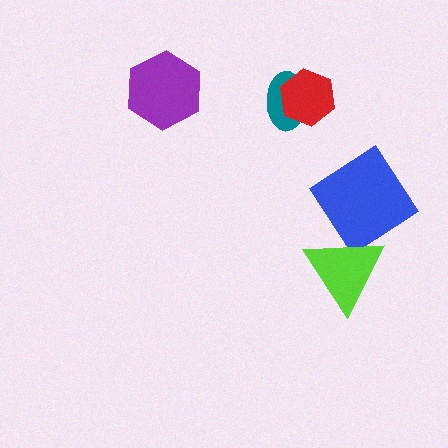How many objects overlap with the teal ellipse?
1 object overlaps with the teal ellipse.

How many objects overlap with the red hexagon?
1 object overlaps with the red hexagon.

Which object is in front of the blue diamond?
The lime triangle is in front of the blue diamond.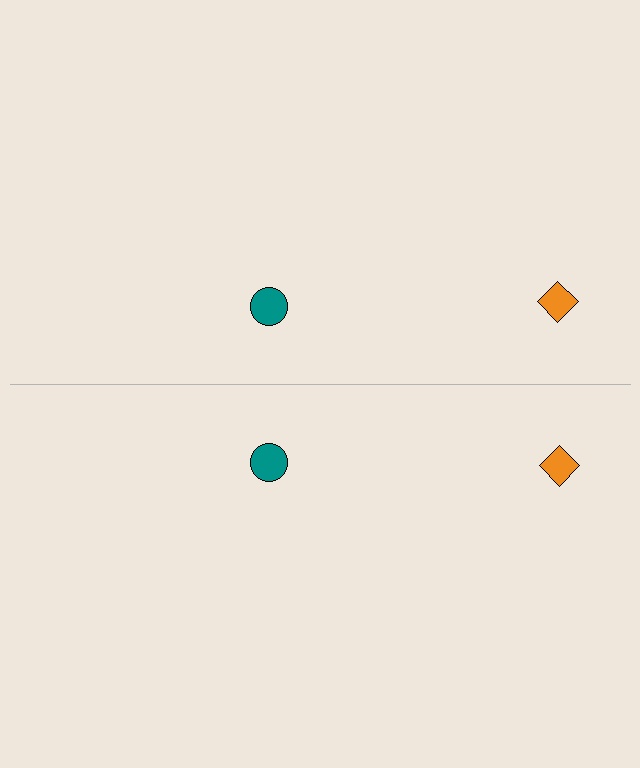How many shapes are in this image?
There are 4 shapes in this image.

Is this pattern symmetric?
Yes, this pattern has bilateral (reflection) symmetry.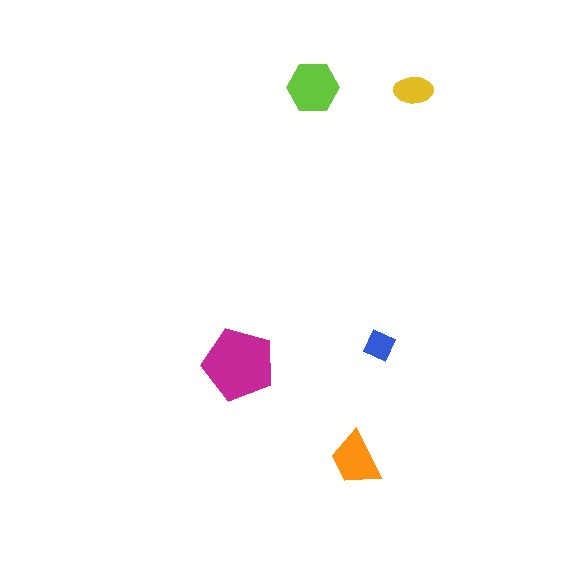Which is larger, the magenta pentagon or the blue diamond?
The magenta pentagon.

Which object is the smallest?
The blue diamond.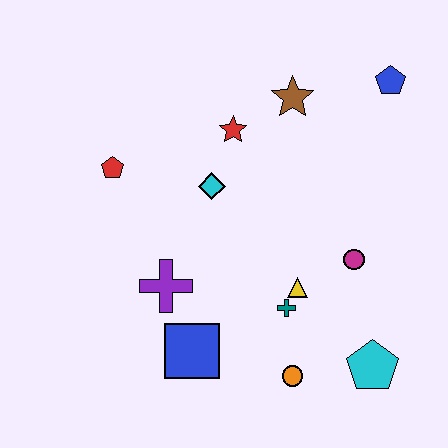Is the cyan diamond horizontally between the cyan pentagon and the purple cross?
Yes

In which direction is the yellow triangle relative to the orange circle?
The yellow triangle is above the orange circle.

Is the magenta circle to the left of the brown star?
No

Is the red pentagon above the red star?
No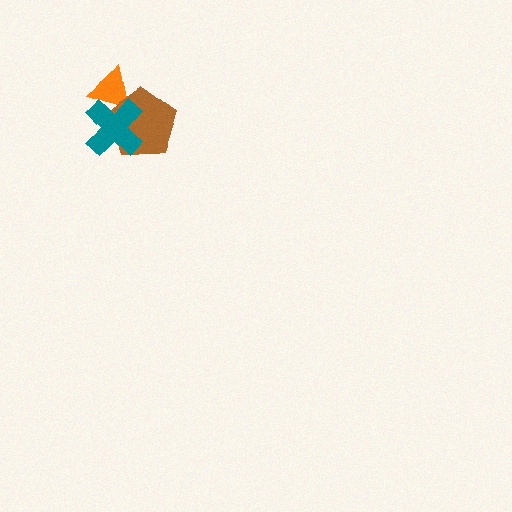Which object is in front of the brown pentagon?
The teal cross is in front of the brown pentagon.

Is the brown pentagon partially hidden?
Yes, it is partially covered by another shape.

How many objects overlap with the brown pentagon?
2 objects overlap with the brown pentagon.